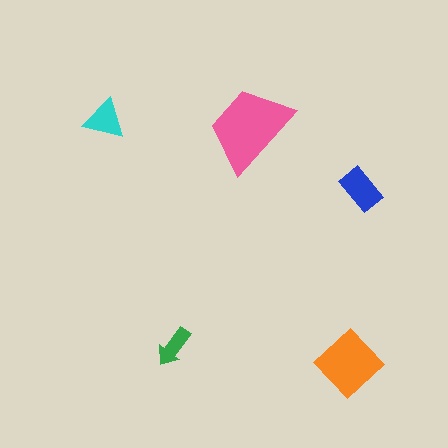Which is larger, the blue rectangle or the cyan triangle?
The blue rectangle.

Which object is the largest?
The pink trapezoid.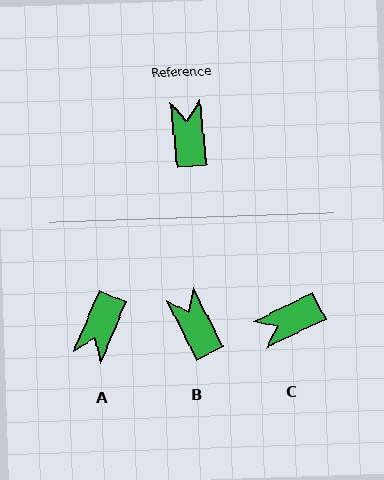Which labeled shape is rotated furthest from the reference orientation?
A, about 151 degrees away.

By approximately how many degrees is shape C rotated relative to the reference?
Approximately 110 degrees counter-clockwise.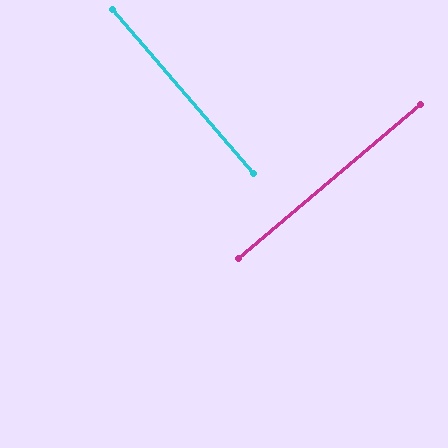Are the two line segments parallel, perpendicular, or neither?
Perpendicular — they meet at approximately 90°.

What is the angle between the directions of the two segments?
Approximately 90 degrees.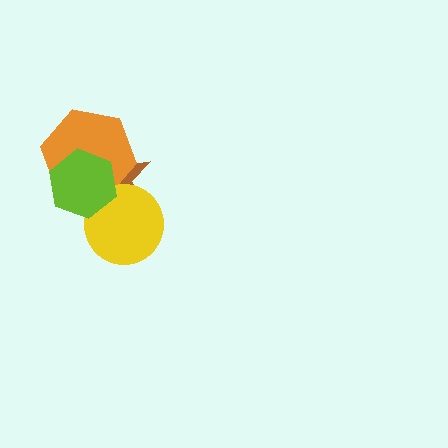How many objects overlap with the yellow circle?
3 objects overlap with the yellow circle.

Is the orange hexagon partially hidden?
Yes, it is partially covered by another shape.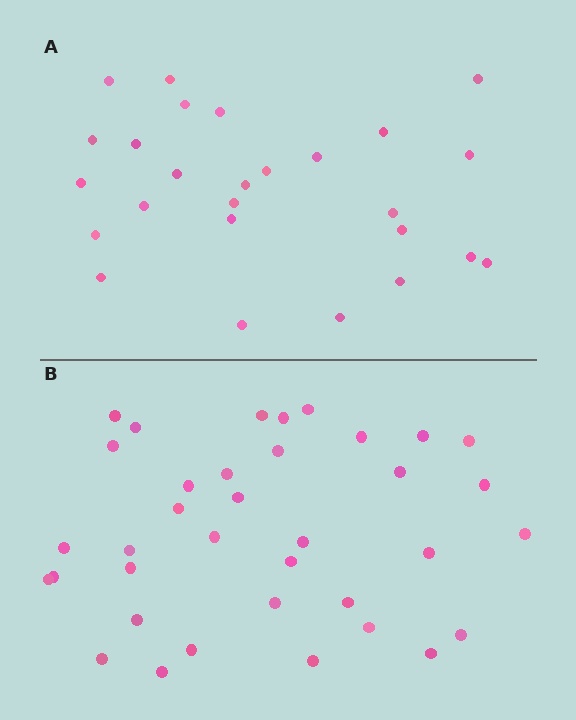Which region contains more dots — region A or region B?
Region B (the bottom region) has more dots.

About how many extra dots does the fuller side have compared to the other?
Region B has roughly 10 or so more dots than region A.